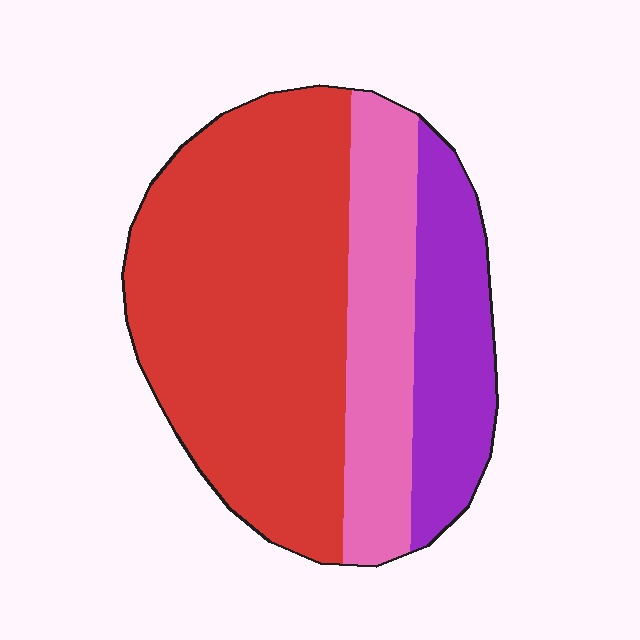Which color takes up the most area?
Red, at roughly 60%.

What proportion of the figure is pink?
Pink covers roughly 20% of the figure.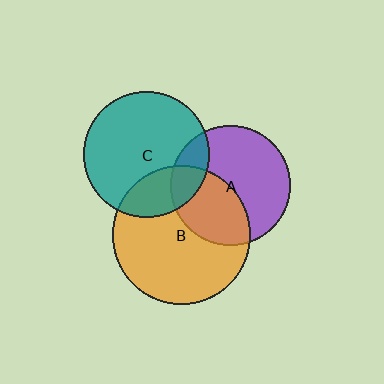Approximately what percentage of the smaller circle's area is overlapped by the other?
Approximately 15%.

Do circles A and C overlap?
Yes.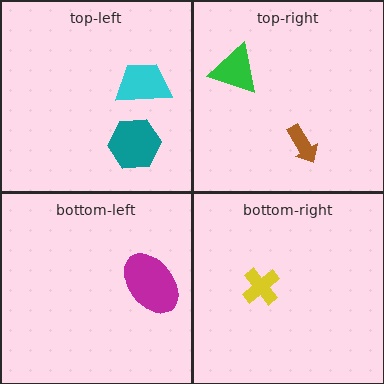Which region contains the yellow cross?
The bottom-right region.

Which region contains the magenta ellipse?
The bottom-left region.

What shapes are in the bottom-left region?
The magenta ellipse.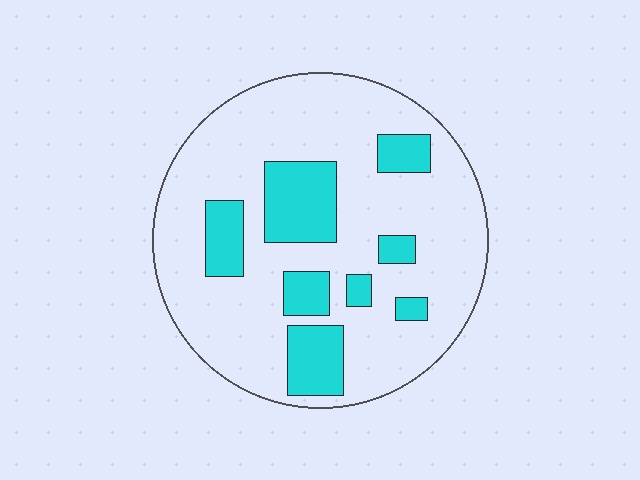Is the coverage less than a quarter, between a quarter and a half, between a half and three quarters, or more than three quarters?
Less than a quarter.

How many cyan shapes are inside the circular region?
8.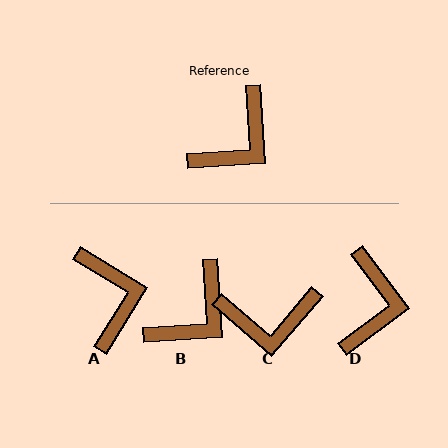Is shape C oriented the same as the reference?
No, it is off by about 44 degrees.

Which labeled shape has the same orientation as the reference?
B.